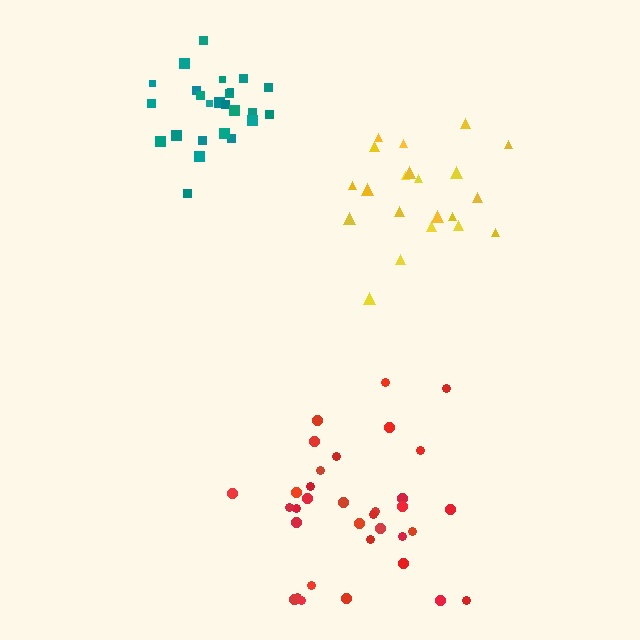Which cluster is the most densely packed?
Teal.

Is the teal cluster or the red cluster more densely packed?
Teal.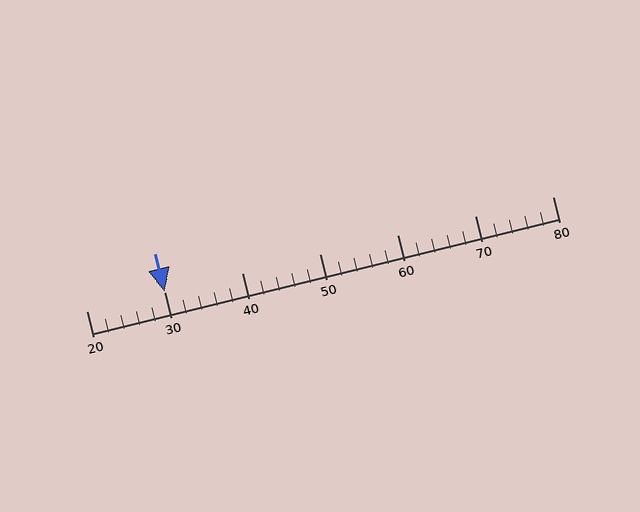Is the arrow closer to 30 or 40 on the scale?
The arrow is closer to 30.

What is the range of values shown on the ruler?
The ruler shows values from 20 to 80.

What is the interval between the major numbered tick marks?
The major tick marks are spaced 10 units apart.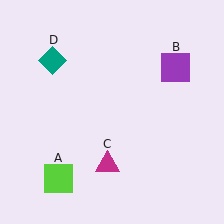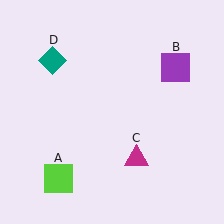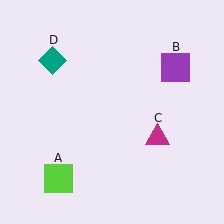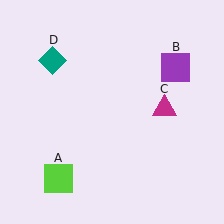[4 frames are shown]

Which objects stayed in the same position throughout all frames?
Lime square (object A) and purple square (object B) and teal diamond (object D) remained stationary.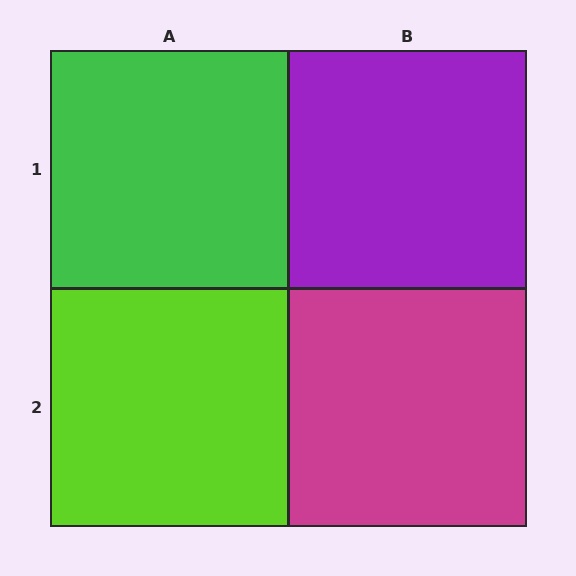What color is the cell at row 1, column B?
Purple.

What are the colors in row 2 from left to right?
Lime, magenta.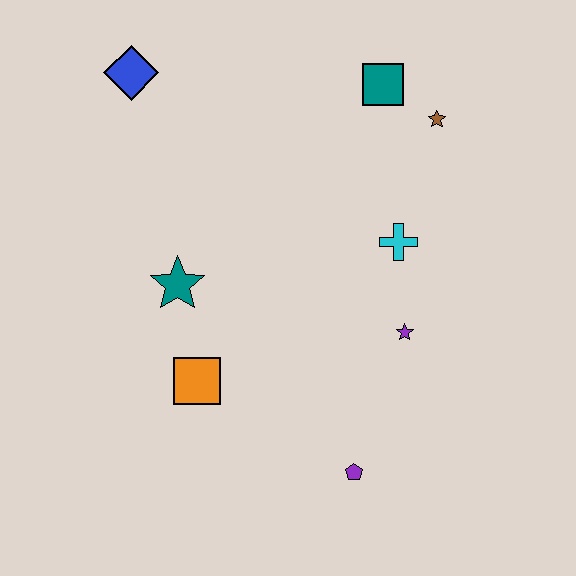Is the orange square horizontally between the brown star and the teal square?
No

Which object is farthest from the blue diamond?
The purple pentagon is farthest from the blue diamond.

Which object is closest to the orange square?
The teal star is closest to the orange square.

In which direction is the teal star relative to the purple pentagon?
The teal star is above the purple pentagon.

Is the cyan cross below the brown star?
Yes